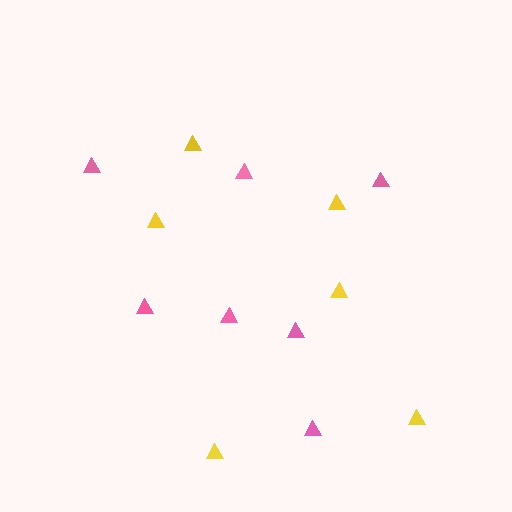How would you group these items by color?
There are 2 groups: one group of pink triangles (7) and one group of yellow triangles (6).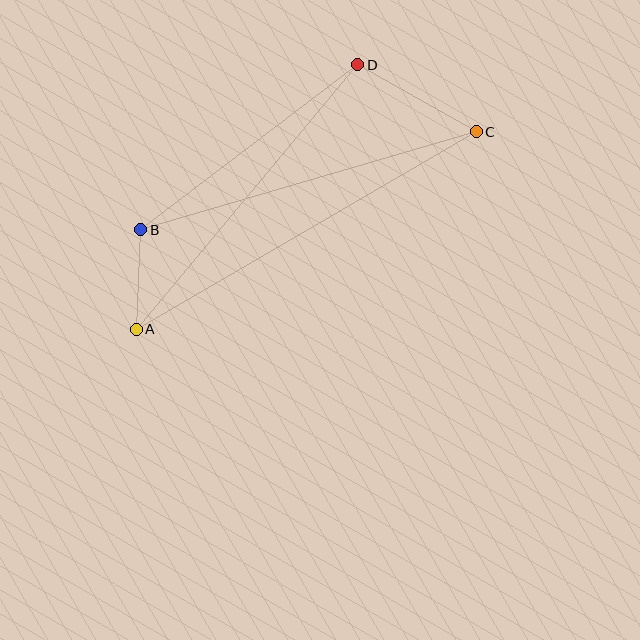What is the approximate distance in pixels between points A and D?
The distance between A and D is approximately 345 pixels.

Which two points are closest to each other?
Points A and B are closest to each other.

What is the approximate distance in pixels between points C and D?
The distance between C and D is approximately 136 pixels.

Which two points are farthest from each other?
Points A and C are farthest from each other.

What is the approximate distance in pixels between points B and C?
The distance between B and C is approximately 350 pixels.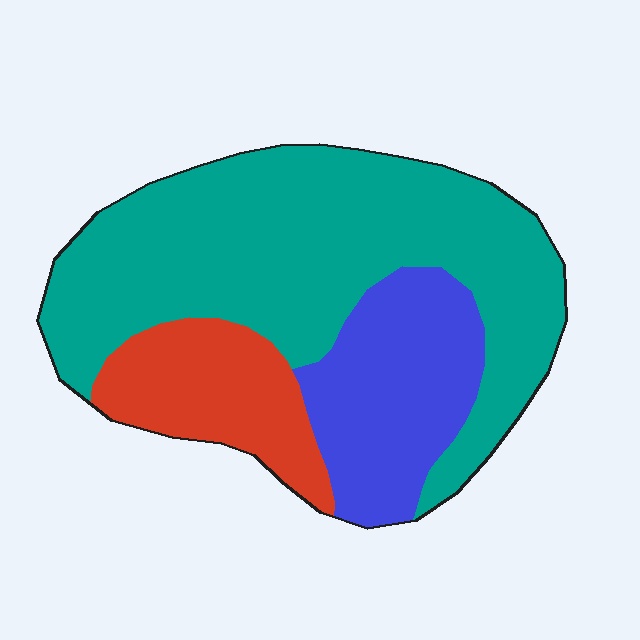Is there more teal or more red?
Teal.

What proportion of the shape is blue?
Blue takes up about one quarter (1/4) of the shape.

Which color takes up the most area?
Teal, at roughly 60%.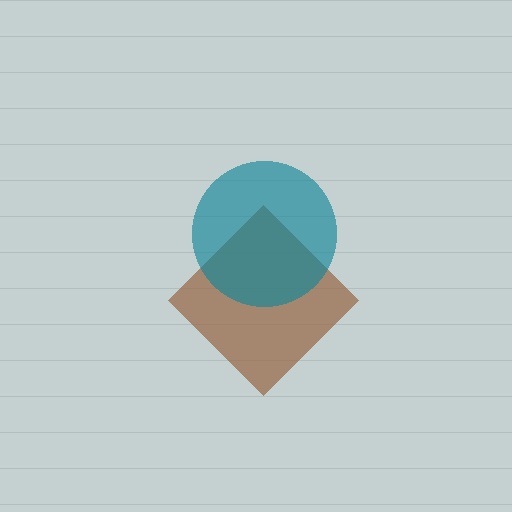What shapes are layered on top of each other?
The layered shapes are: a brown diamond, a teal circle.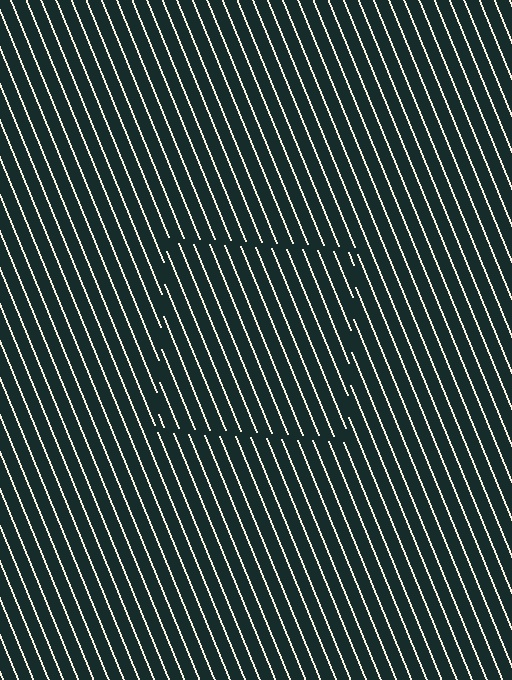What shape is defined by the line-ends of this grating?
An illusory square. The interior of the shape contains the same grating, shifted by half a period — the contour is defined by the phase discontinuity where line-ends from the inner and outer gratings abut.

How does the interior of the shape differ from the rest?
The interior of the shape contains the same grating, shifted by half a period — the contour is defined by the phase discontinuity where line-ends from the inner and outer gratings abut.